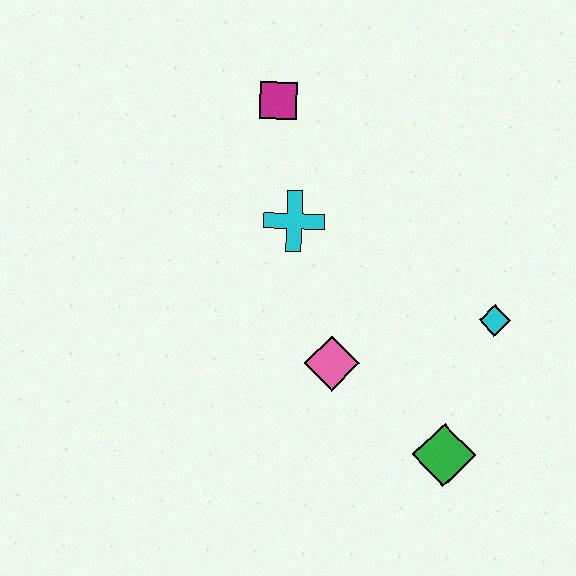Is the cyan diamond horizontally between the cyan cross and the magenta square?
No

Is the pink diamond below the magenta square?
Yes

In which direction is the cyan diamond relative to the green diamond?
The cyan diamond is above the green diamond.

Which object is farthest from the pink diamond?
The magenta square is farthest from the pink diamond.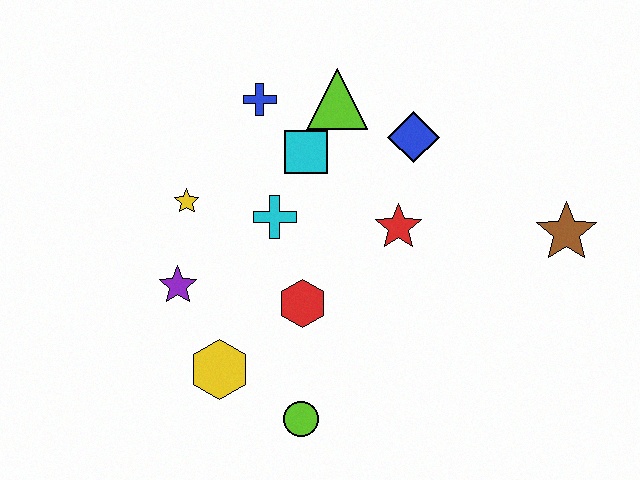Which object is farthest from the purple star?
The brown star is farthest from the purple star.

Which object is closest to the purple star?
The yellow star is closest to the purple star.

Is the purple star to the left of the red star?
Yes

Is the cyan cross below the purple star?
No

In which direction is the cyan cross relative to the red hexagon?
The cyan cross is above the red hexagon.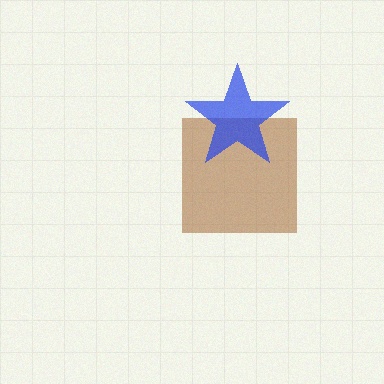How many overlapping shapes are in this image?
There are 2 overlapping shapes in the image.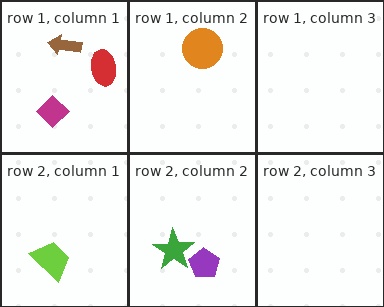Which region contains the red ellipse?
The row 1, column 1 region.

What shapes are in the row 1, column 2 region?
The orange circle.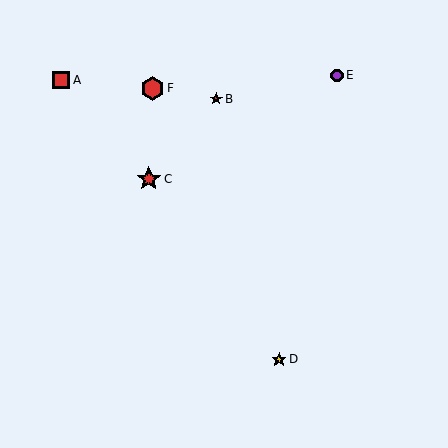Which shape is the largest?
The red star (labeled C) is the largest.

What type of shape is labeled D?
Shape D is a yellow star.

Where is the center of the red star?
The center of the red star is at (216, 99).